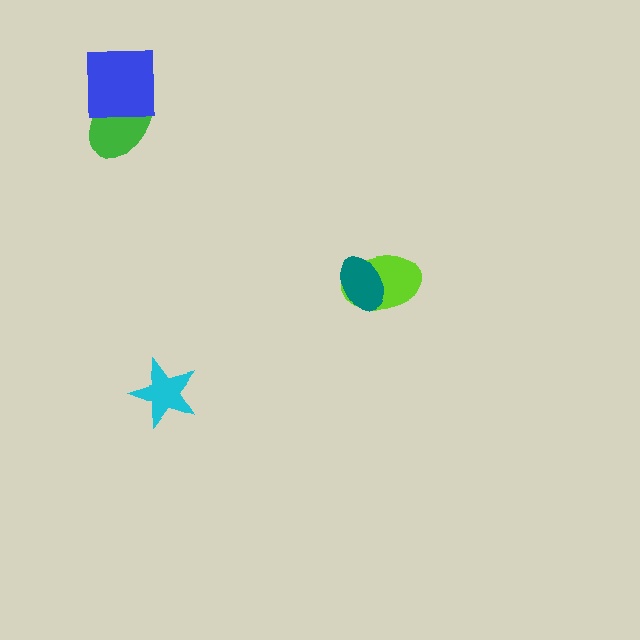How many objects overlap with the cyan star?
0 objects overlap with the cyan star.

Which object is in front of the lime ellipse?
The teal ellipse is in front of the lime ellipse.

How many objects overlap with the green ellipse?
1 object overlaps with the green ellipse.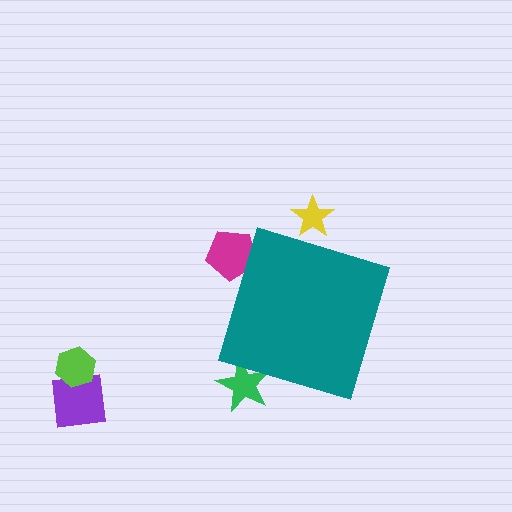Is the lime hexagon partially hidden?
No, the lime hexagon is fully visible.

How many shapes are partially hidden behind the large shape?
3 shapes are partially hidden.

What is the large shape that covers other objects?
A teal diamond.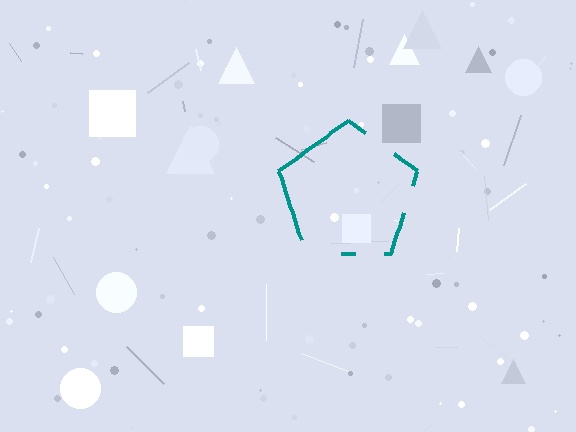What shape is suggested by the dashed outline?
The dashed outline suggests a pentagon.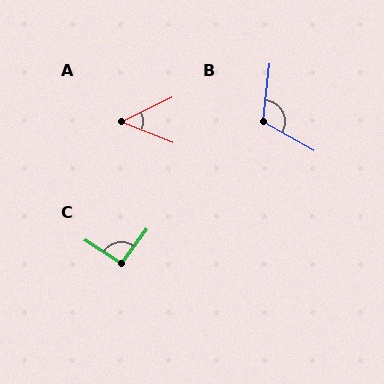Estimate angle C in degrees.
Approximately 93 degrees.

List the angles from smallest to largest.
A (48°), C (93°), B (112°).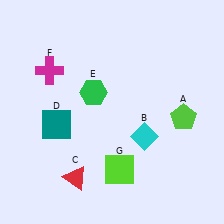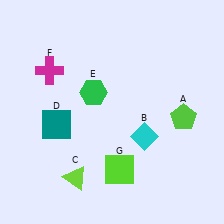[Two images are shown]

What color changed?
The triangle (C) changed from red in Image 1 to lime in Image 2.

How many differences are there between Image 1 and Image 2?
There is 1 difference between the two images.